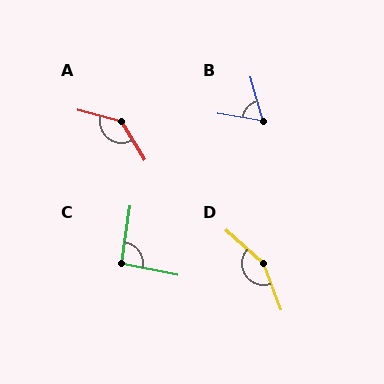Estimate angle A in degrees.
Approximately 136 degrees.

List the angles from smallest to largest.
B (65°), C (93°), A (136°), D (152°).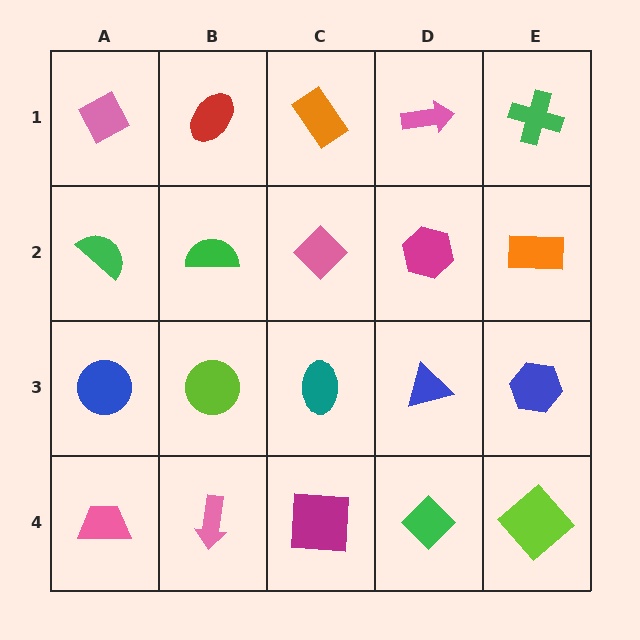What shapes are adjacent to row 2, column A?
A pink diamond (row 1, column A), a blue circle (row 3, column A), a green semicircle (row 2, column B).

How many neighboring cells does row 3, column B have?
4.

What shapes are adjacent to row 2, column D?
A pink arrow (row 1, column D), a blue triangle (row 3, column D), a pink diamond (row 2, column C), an orange rectangle (row 2, column E).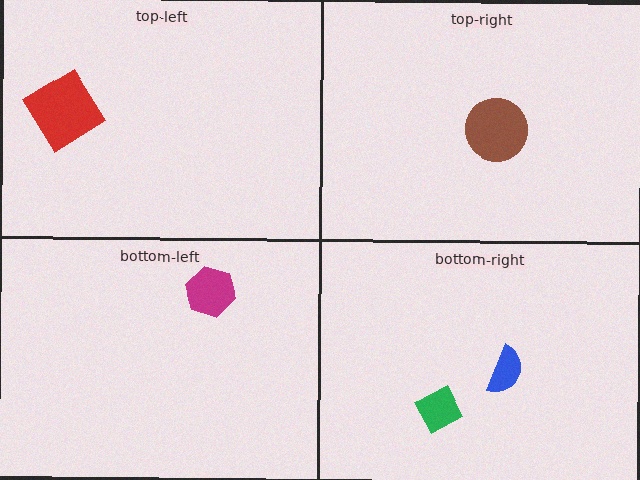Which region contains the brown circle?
The top-right region.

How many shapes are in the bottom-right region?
2.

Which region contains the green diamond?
The bottom-right region.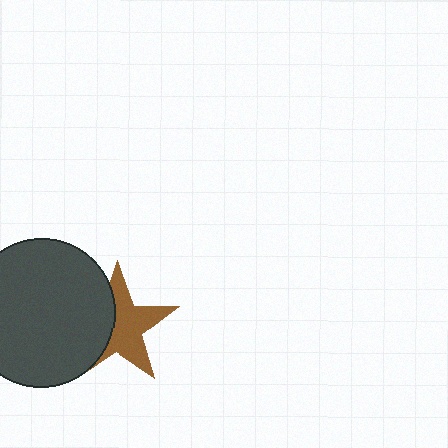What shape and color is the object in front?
The object in front is a dark gray circle.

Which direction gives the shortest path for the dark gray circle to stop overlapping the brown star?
Moving left gives the shortest separation.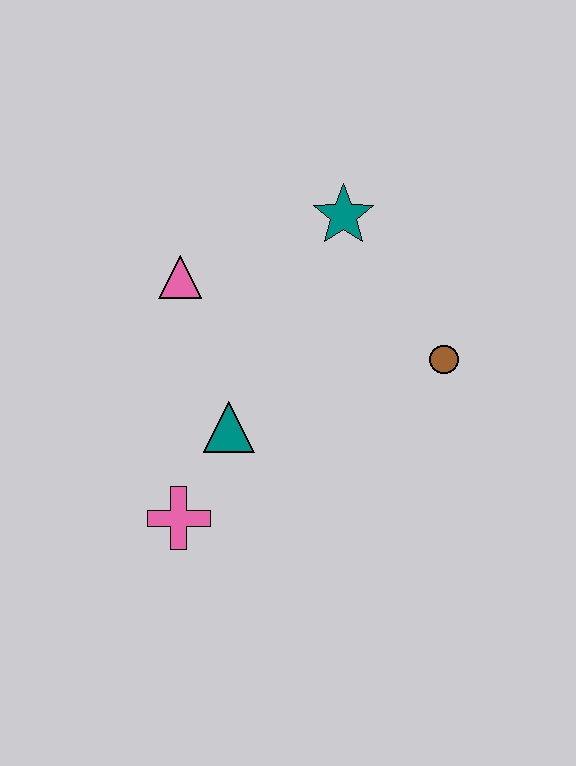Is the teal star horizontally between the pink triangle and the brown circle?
Yes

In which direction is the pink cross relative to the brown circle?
The pink cross is to the left of the brown circle.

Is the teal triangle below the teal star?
Yes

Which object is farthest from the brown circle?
The pink cross is farthest from the brown circle.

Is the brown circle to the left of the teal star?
No